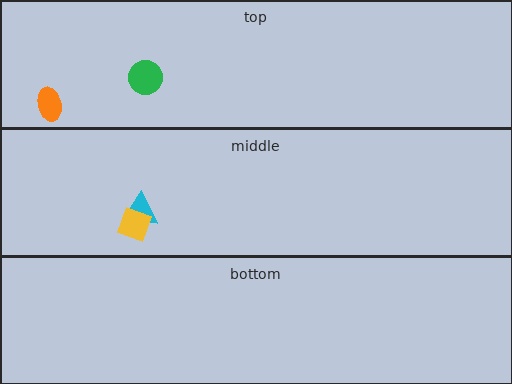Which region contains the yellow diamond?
The middle region.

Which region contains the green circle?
The top region.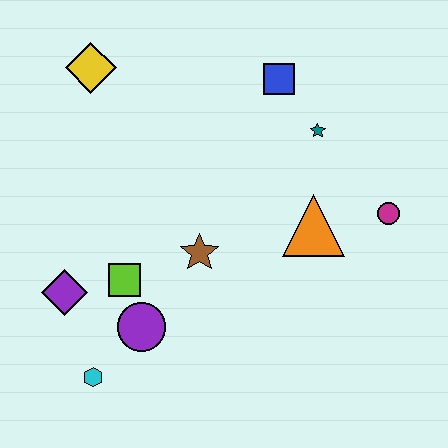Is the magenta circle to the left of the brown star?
No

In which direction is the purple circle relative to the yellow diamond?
The purple circle is below the yellow diamond.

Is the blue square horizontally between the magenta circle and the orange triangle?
No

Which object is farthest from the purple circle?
The blue square is farthest from the purple circle.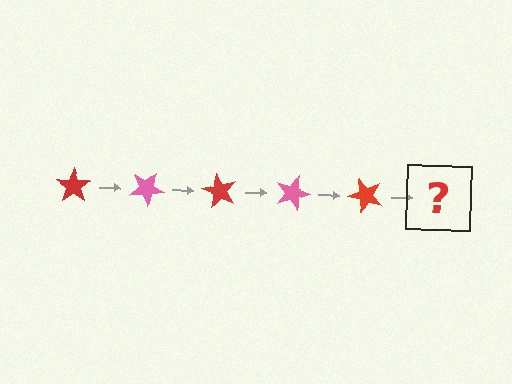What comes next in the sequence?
The next element should be a pink star, rotated 150 degrees from the start.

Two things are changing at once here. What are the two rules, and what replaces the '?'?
The two rules are that it rotates 30 degrees each step and the color cycles through red and pink. The '?' should be a pink star, rotated 150 degrees from the start.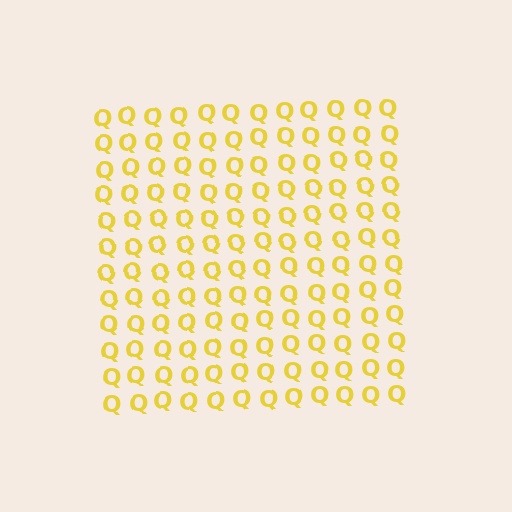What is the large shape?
The large shape is a square.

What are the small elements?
The small elements are letter Q's.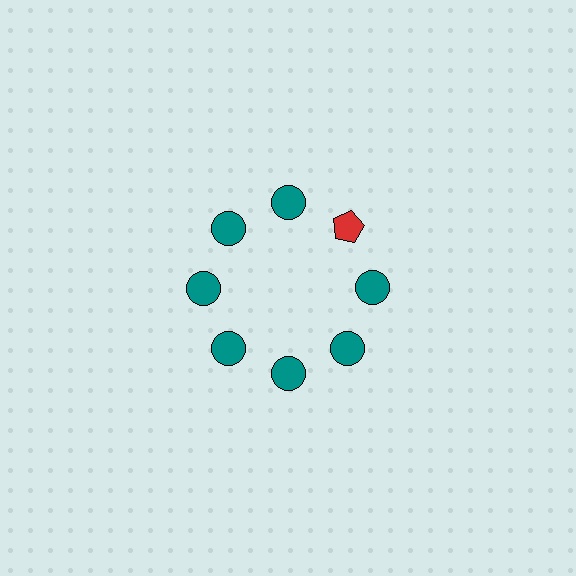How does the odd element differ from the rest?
It differs in both color (red instead of teal) and shape (pentagon instead of circle).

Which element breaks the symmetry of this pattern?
The red pentagon at roughly the 2 o'clock position breaks the symmetry. All other shapes are teal circles.